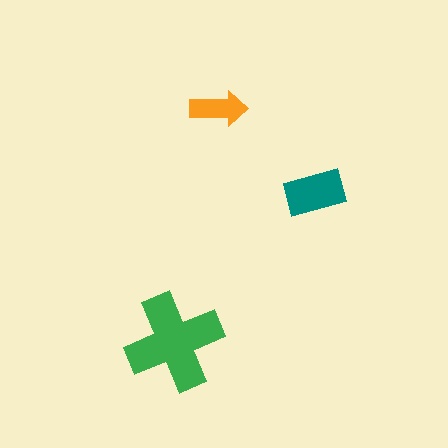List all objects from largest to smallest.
The green cross, the teal rectangle, the orange arrow.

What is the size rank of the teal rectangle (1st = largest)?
2nd.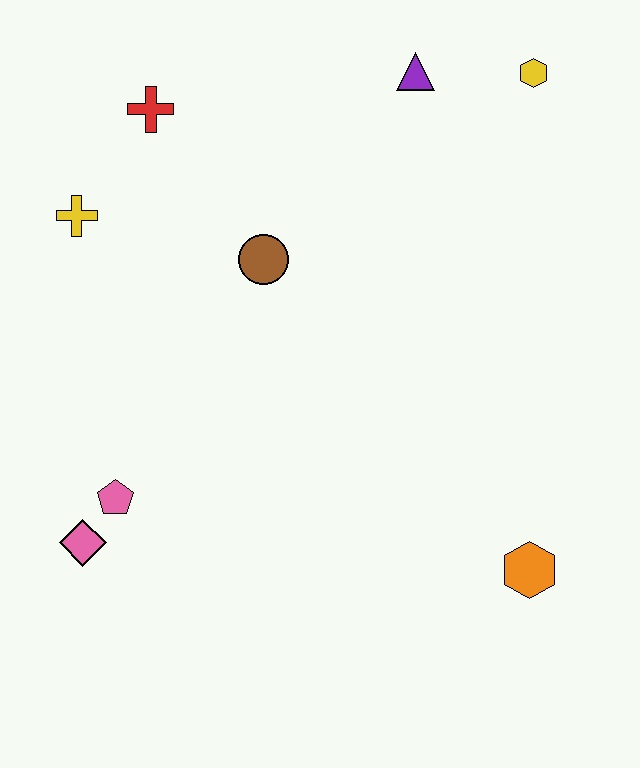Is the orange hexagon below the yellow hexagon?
Yes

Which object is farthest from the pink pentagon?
The yellow hexagon is farthest from the pink pentagon.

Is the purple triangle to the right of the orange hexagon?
No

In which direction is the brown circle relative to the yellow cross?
The brown circle is to the right of the yellow cross.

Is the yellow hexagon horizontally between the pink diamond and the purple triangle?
No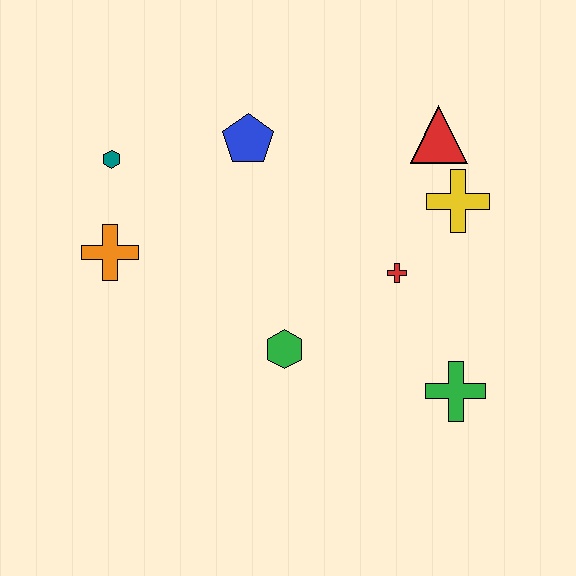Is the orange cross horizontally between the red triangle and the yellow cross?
No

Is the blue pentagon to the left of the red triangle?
Yes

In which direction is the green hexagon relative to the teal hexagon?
The green hexagon is below the teal hexagon.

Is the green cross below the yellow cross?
Yes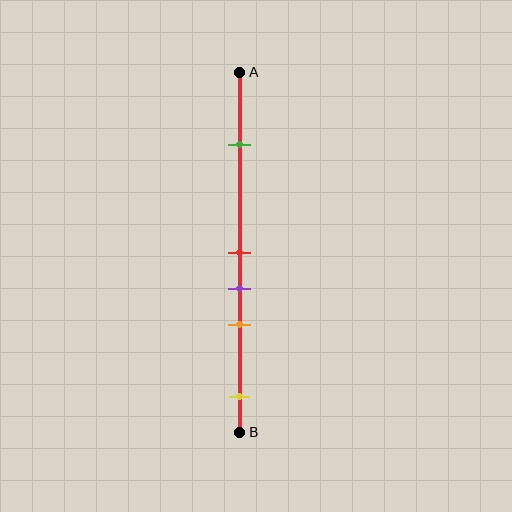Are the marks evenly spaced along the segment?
No, the marks are not evenly spaced.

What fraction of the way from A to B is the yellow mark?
The yellow mark is approximately 90% (0.9) of the way from A to B.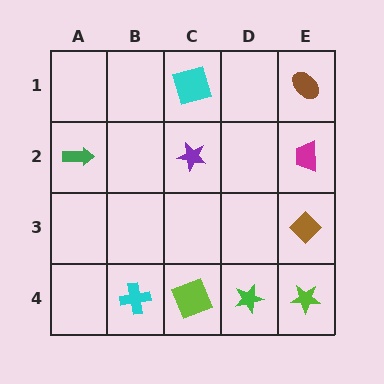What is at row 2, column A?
A green arrow.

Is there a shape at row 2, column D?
No, that cell is empty.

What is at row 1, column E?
A brown ellipse.